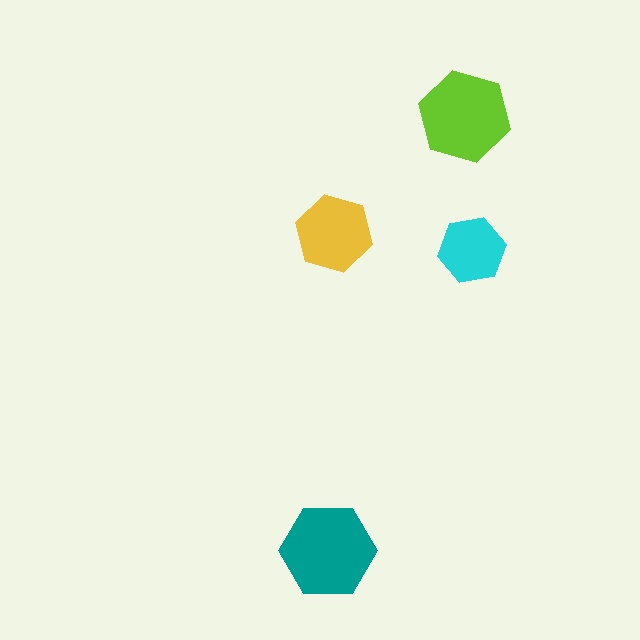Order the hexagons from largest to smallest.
the teal one, the lime one, the yellow one, the cyan one.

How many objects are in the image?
There are 4 objects in the image.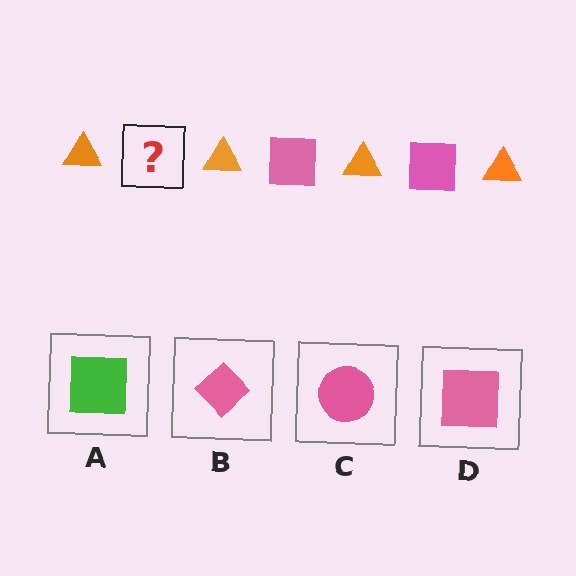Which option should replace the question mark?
Option D.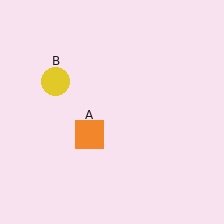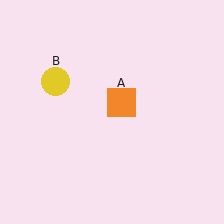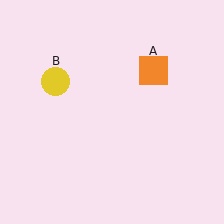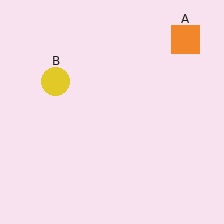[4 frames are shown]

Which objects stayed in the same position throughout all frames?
Yellow circle (object B) remained stationary.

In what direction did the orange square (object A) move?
The orange square (object A) moved up and to the right.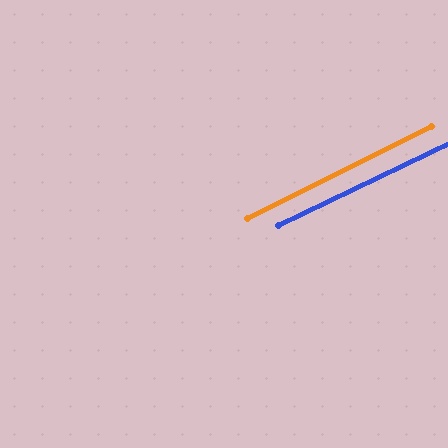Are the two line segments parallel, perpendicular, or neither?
Parallel — their directions differ by only 0.9°.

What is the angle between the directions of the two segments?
Approximately 1 degree.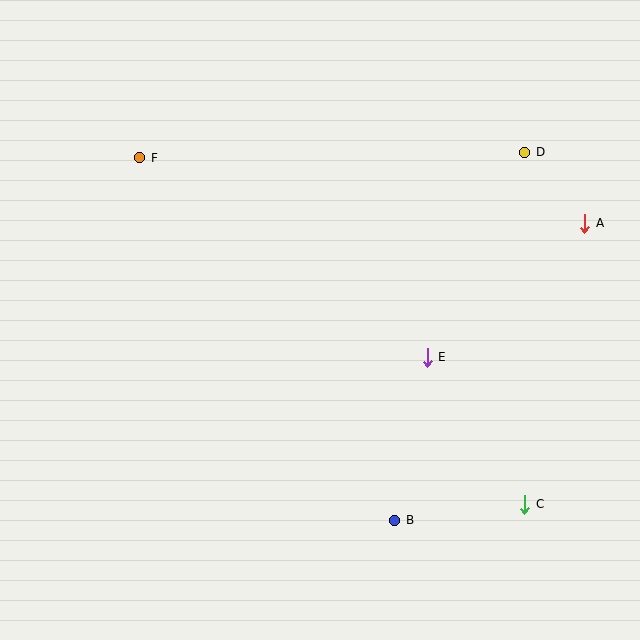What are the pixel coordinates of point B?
Point B is at (395, 520).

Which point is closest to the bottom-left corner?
Point B is closest to the bottom-left corner.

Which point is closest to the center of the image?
Point E at (427, 357) is closest to the center.